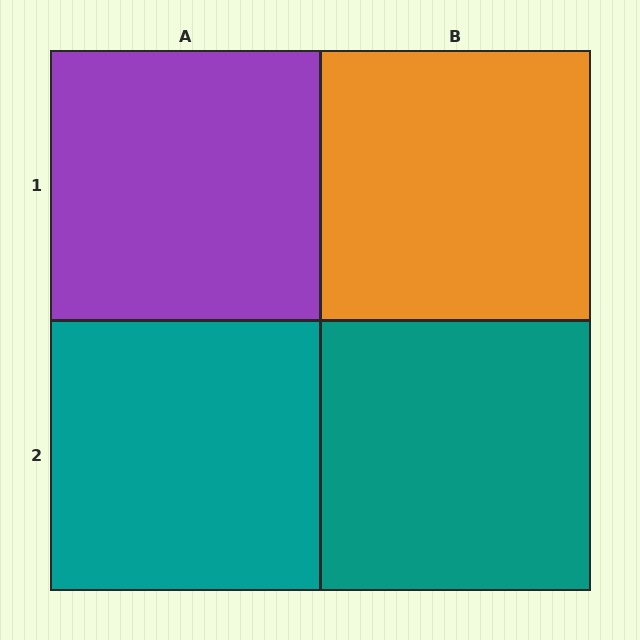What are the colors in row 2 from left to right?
Teal, teal.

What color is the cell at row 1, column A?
Purple.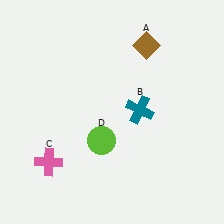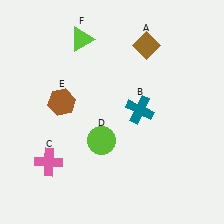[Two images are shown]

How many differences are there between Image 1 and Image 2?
There are 2 differences between the two images.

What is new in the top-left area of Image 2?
A brown hexagon (E) was added in the top-left area of Image 2.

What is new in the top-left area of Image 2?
A lime triangle (F) was added in the top-left area of Image 2.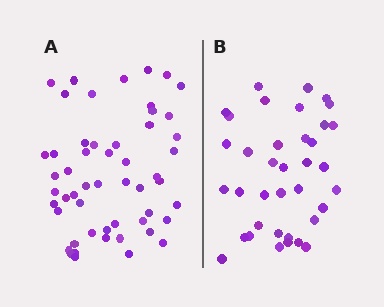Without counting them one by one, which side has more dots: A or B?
Region A (the left region) has more dots.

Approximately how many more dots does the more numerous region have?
Region A has approximately 15 more dots than region B.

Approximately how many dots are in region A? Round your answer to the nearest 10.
About 50 dots. (The exact count is 53, which rounds to 50.)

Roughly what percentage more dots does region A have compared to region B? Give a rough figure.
About 45% more.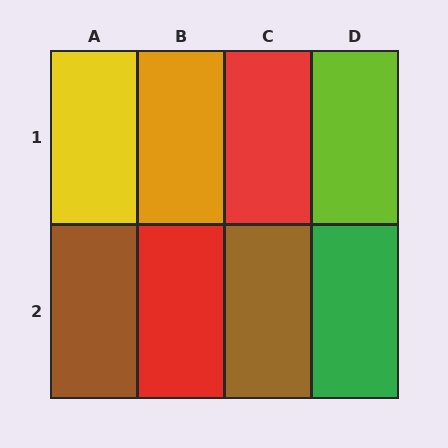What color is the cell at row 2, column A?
Brown.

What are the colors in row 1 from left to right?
Yellow, orange, red, lime.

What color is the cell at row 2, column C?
Brown.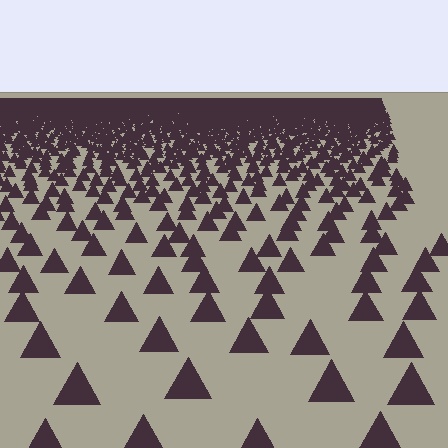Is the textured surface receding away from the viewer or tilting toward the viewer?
The surface is receding away from the viewer. Texture elements get smaller and denser toward the top.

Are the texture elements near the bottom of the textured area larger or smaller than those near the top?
Larger. Near the bottom, elements are closer to the viewer and appear at a bigger on-screen size.